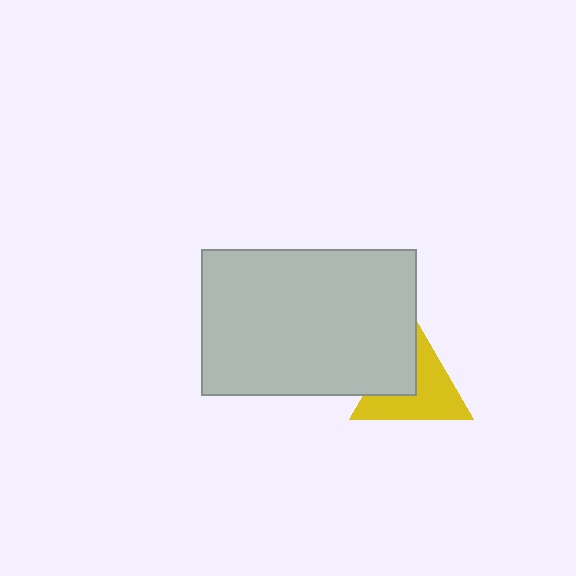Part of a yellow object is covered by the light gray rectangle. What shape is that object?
It is a triangle.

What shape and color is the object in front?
The object in front is a light gray rectangle.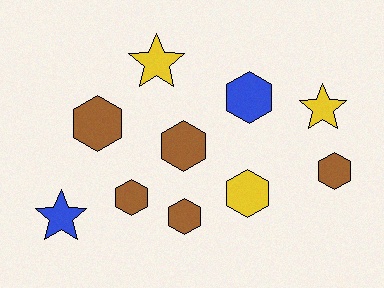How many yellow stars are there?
There are 2 yellow stars.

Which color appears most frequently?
Brown, with 5 objects.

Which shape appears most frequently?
Hexagon, with 7 objects.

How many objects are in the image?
There are 10 objects.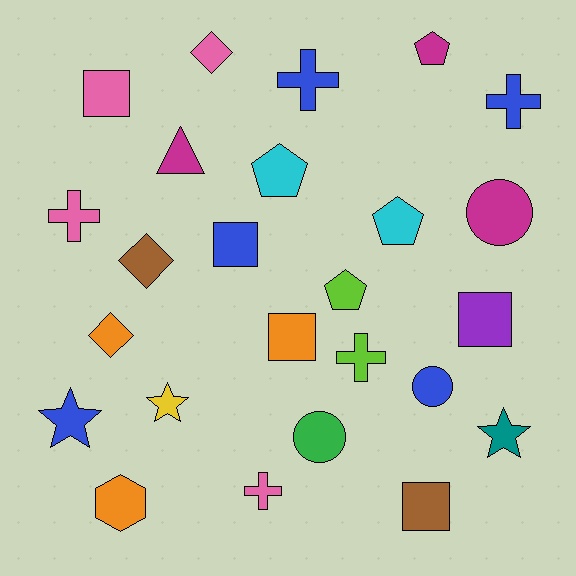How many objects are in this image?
There are 25 objects.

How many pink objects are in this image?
There are 4 pink objects.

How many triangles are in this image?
There is 1 triangle.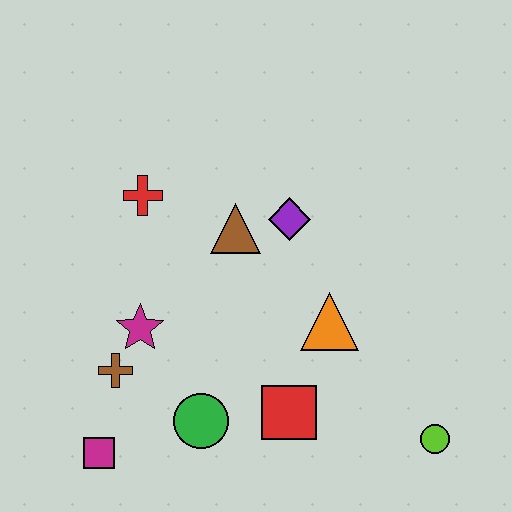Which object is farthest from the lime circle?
The red cross is farthest from the lime circle.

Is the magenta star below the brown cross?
No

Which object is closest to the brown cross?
The magenta star is closest to the brown cross.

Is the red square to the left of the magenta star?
No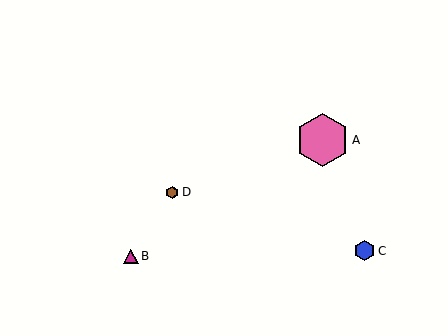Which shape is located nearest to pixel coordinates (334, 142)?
The pink hexagon (labeled A) at (322, 140) is nearest to that location.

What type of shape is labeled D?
Shape D is a brown hexagon.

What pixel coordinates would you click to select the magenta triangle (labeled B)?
Click at (131, 256) to select the magenta triangle B.